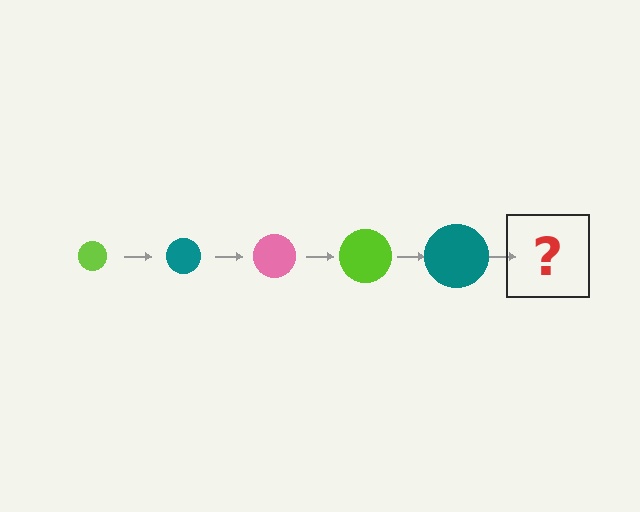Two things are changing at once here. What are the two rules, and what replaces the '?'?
The two rules are that the circle grows larger each step and the color cycles through lime, teal, and pink. The '?' should be a pink circle, larger than the previous one.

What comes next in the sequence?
The next element should be a pink circle, larger than the previous one.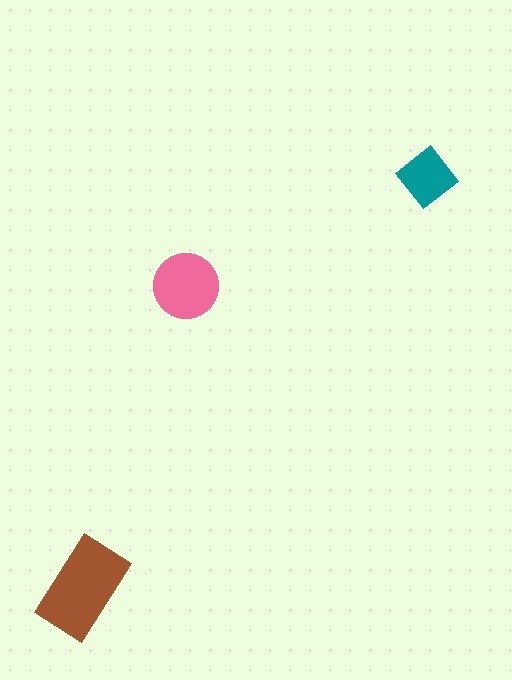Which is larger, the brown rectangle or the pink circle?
The brown rectangle.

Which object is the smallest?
The teal diamond.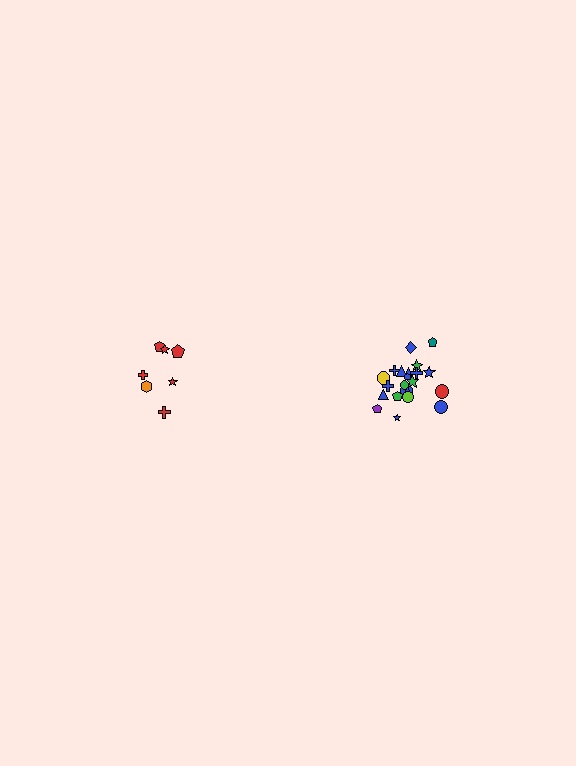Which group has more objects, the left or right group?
The right group.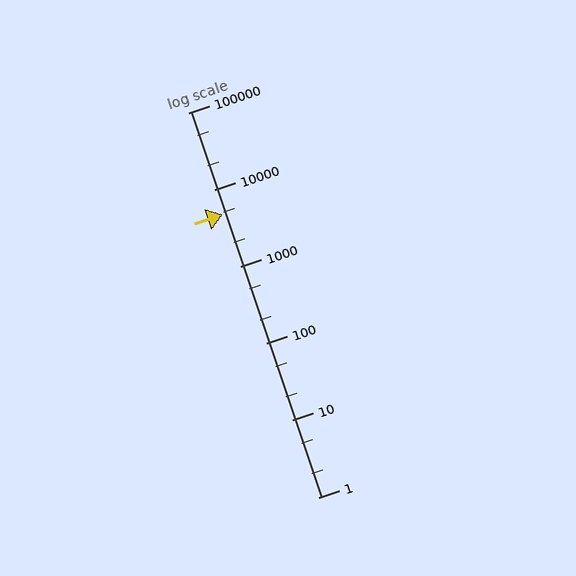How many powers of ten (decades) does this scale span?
The scale spans 5 decades, from 1 to 100000.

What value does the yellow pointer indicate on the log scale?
The pointer indicates approximately 4800.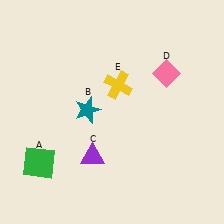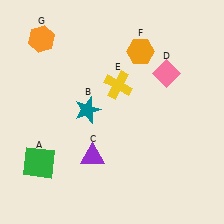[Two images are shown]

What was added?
An orange hexagon (F), an orange hexagon (G) were added in Image 2.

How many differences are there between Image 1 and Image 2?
There are 2 differences between the two images.